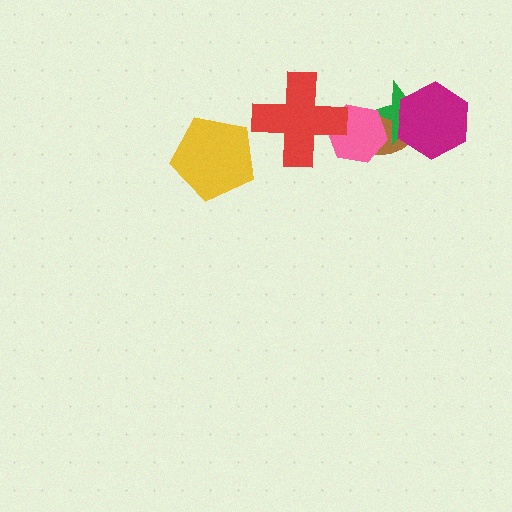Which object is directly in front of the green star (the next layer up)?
The magenta hexagon is directly in front of the green star.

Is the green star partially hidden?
Yes, it is partially covered by another shape.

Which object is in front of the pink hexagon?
The red cross is in front of the pink hexagon.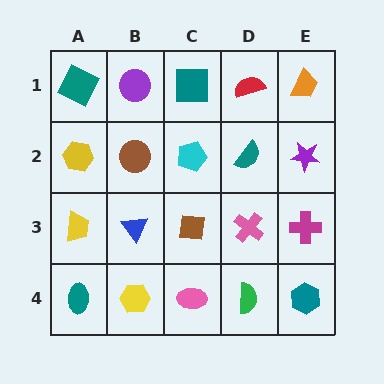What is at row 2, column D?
A teal semicircle.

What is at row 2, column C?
A cyan pentagon.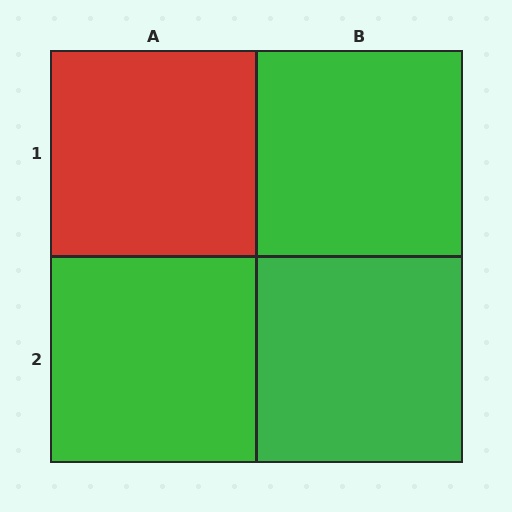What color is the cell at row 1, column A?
Red.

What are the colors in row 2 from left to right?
Green, green.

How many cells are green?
3 cells are green.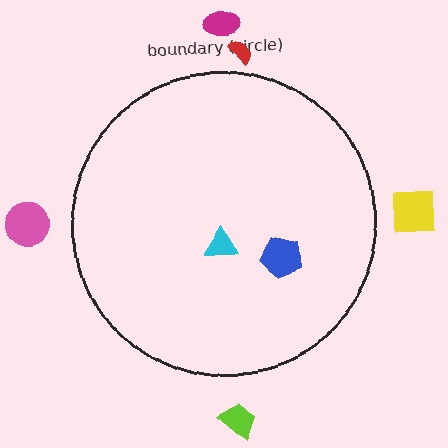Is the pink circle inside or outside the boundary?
Outside.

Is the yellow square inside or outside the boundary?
Outside.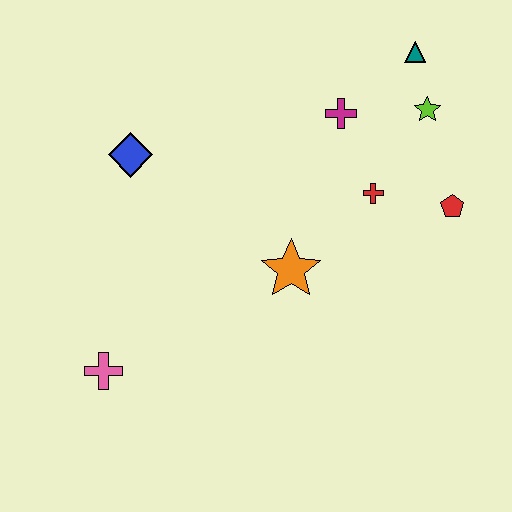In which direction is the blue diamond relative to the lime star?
The blue diamond is to the left of the lime star.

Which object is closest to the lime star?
The teal triangle is closest to the lime star.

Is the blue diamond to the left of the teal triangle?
Yes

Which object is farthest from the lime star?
The pink cross is farthest from the lime star.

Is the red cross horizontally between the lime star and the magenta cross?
Yes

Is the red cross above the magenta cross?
No